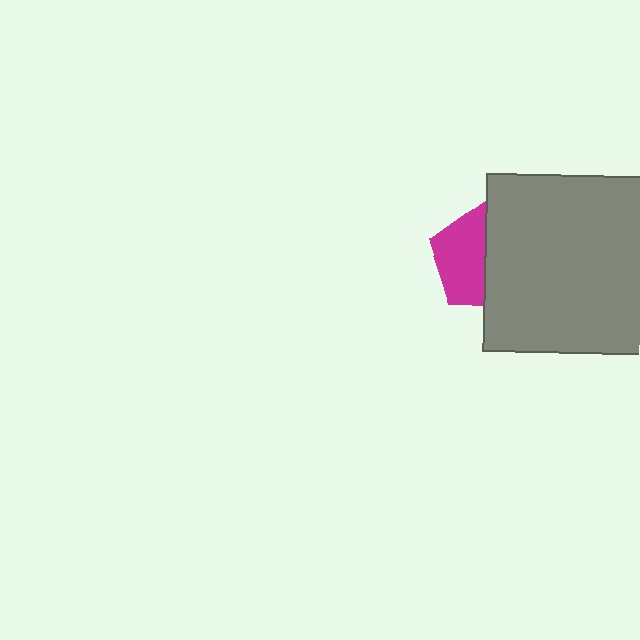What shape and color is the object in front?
The object in front is a gray rectangle.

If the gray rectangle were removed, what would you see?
You would see the complete magenta pentagon.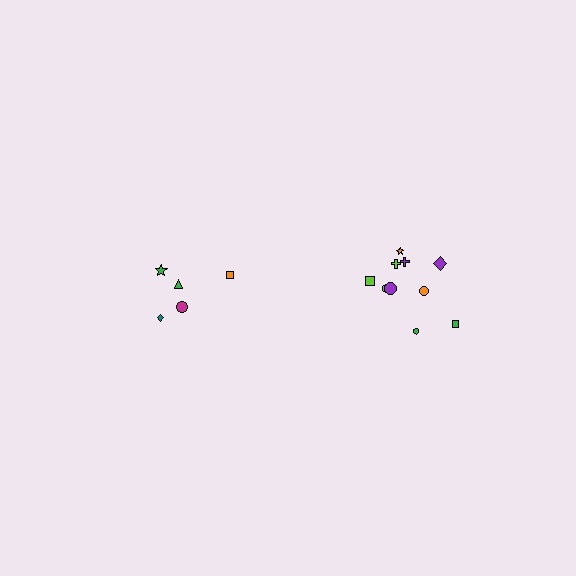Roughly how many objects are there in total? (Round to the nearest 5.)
Roughly 15 objects in total.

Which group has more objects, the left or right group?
The right group.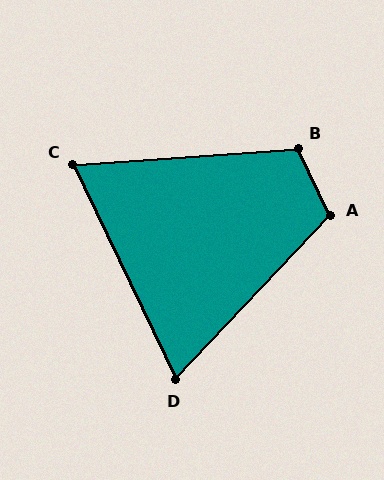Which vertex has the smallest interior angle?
D, at approximately 69 degrees.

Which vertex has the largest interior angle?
B, at approximately 111 degrees.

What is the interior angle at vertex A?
Approximately 111 degrees (obtuse).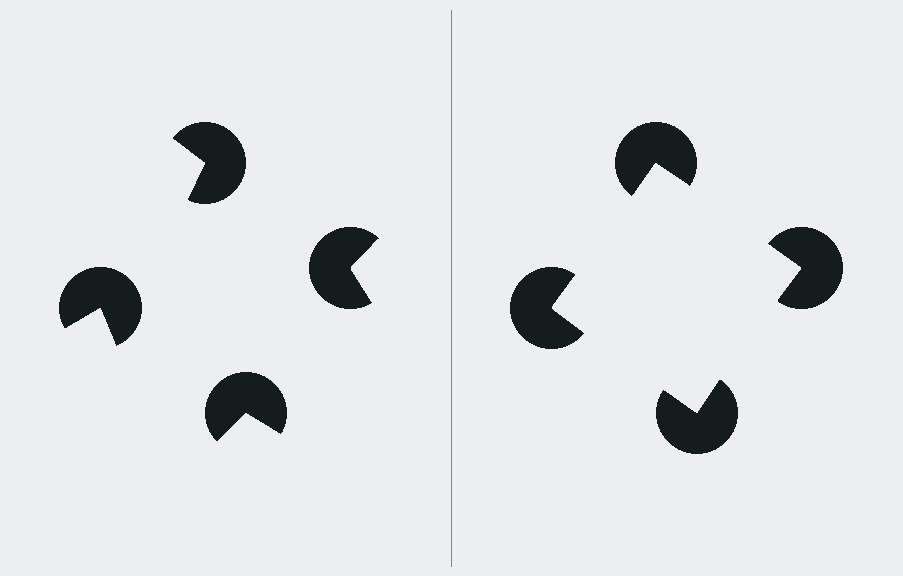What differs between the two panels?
The pac-man discs are positioned identically on both sides; only the wedge orientations differ. On the right they align to a square; on the left they are misaligned.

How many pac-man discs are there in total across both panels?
8 — 4 on each side.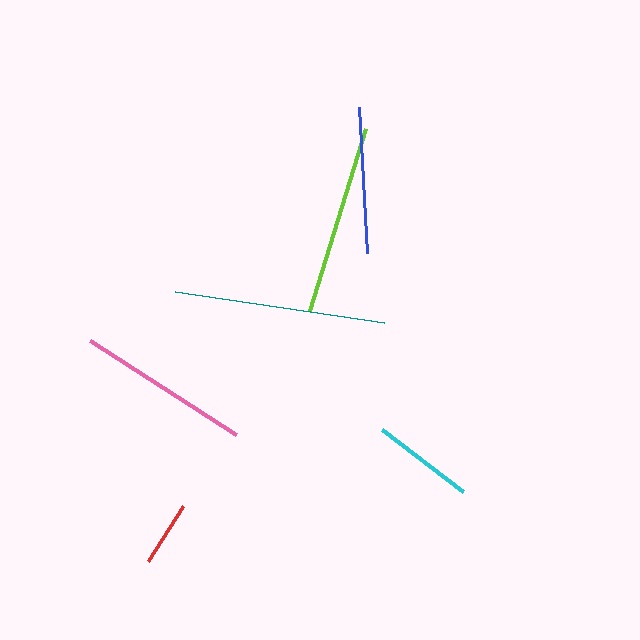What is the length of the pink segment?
The pink segment is approximately 173 pixels long.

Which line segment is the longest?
The teal line is the longest at approximately 211 pixels.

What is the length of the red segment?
The red segment is approximately 65 pixels long.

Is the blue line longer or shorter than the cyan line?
The blue line is longer than the cyan line.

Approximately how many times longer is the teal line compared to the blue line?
The teal line is approximately 1.4 times the length of the blue line.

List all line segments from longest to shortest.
From longest to shortest: teal, lime, pink, blue, cyan, red.